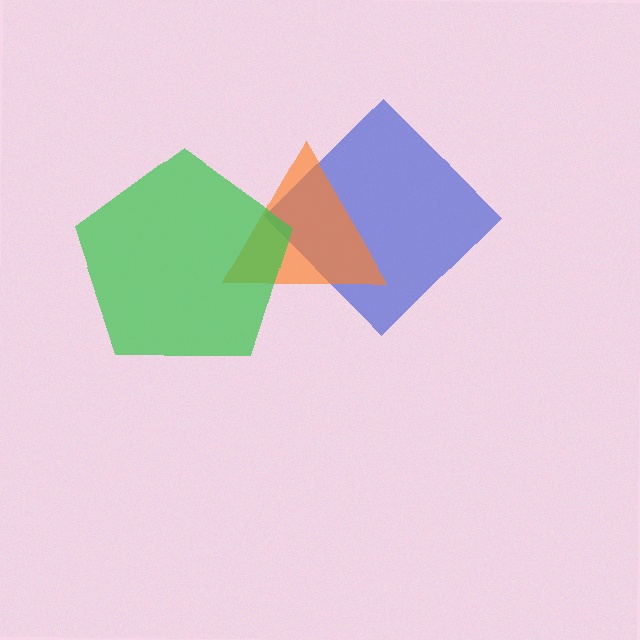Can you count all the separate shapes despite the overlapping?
Yes, there are 3 separate shapes.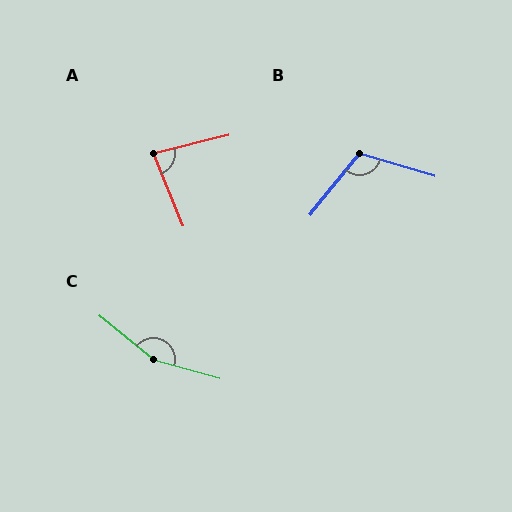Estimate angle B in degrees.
Approximately 112 degrees.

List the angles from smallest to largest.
A (81°), B (112°), C (156°).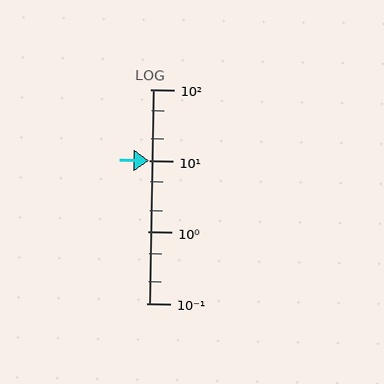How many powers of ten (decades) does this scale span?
The scale spans 3 decades, from 0.1 to 100.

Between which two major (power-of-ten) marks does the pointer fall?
The pointer is between 1 and 10.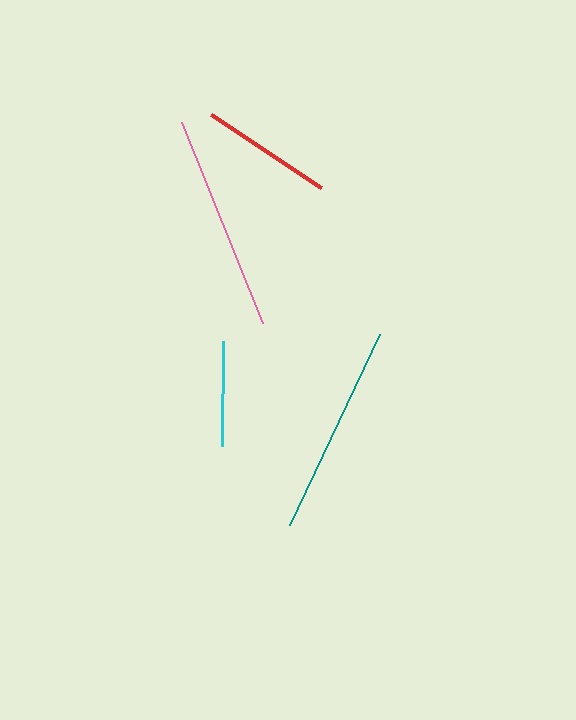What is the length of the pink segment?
The pink segment is approximately 217 pixels long.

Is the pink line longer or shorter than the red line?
The pink line is longer than the red line.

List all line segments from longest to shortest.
From longest to shortest: pink, teal, red, cyan.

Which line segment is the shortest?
The cyan line is the shortest at approximately 105 pixels.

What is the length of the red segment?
The red segment is approximately 132 pixels long.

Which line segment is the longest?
The pink line is the longest at approximately 217 pixels.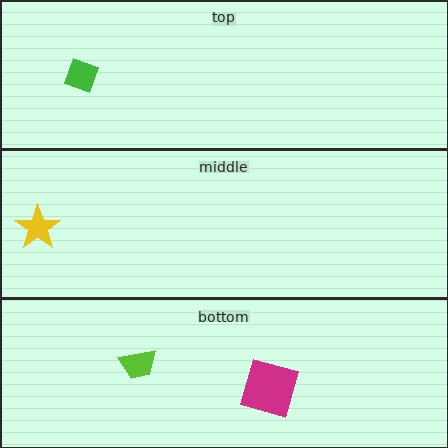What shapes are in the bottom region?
The magenta square, the lime trapezoid.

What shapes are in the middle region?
The yellow star.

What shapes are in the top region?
The green diamond.